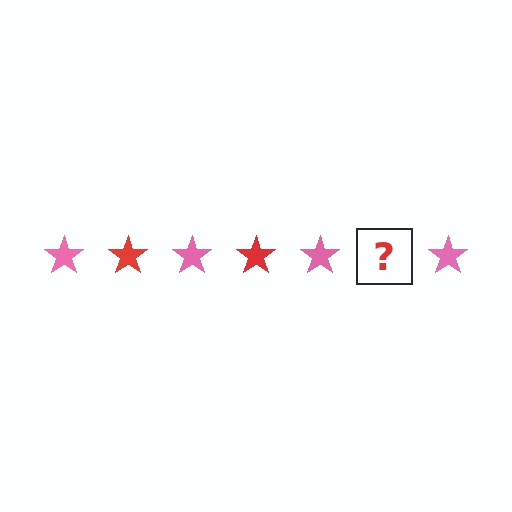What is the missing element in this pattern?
The missing element is a red star.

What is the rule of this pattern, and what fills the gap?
The rule is that the pattern cycles through pink, red stars. The gap should be filled with a red star.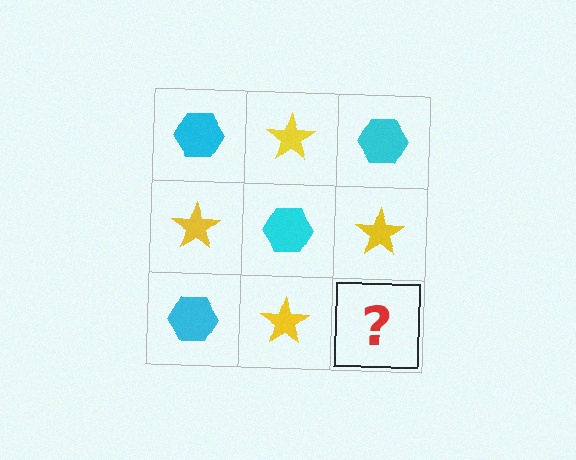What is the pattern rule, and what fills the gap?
The rule is that it alternates cyan hexagon and yellow star in a checkerboard pattern. The gap should be filled with a cyan hexagon.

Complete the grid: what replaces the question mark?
The question mark should be replaced with a cyan hexagon.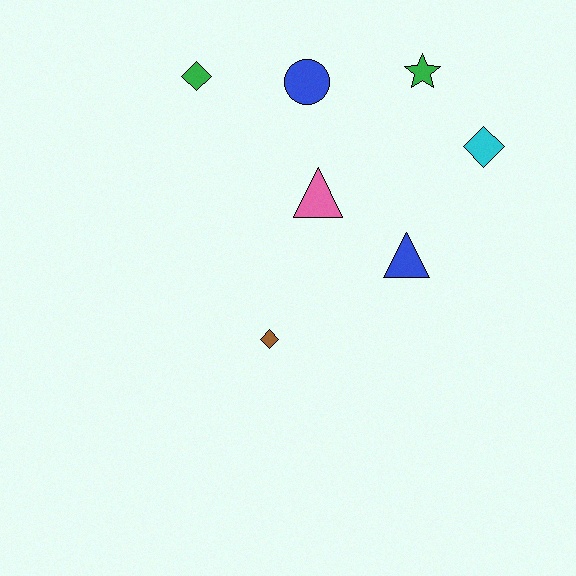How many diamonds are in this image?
There are 3 diamonds.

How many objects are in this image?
There are 7 objects.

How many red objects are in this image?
There are no red objects.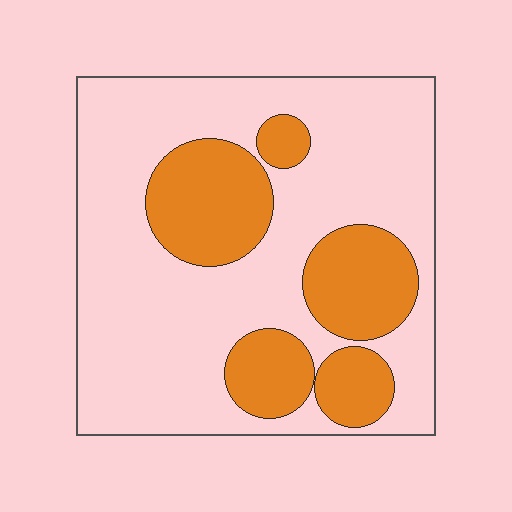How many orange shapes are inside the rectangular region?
5.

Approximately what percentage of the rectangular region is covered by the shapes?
Approximately 30%.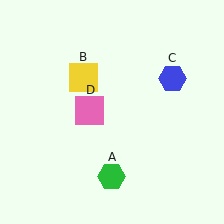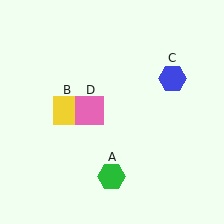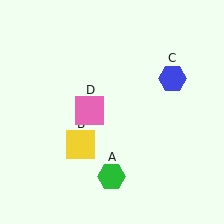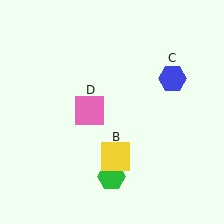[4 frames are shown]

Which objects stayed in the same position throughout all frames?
Green hexagon (object A) and blue hexagon (object C) and pink square (object D) remained stationary.